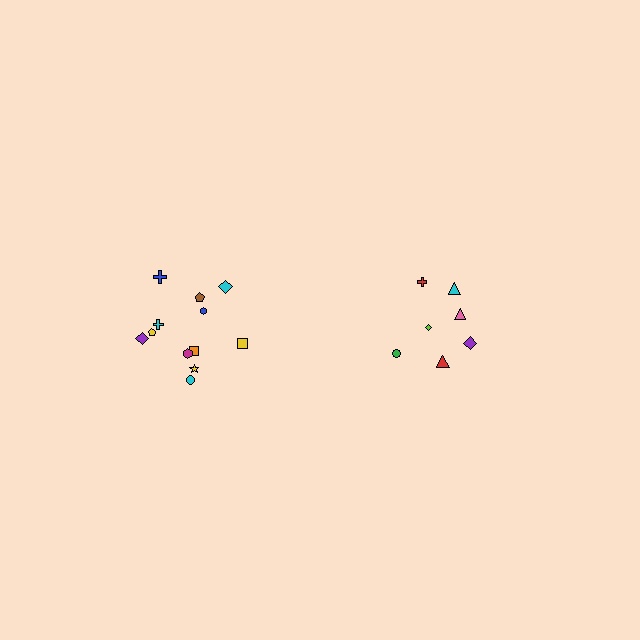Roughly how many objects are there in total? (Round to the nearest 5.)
Roughly 20 objects in total.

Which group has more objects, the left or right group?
The left group.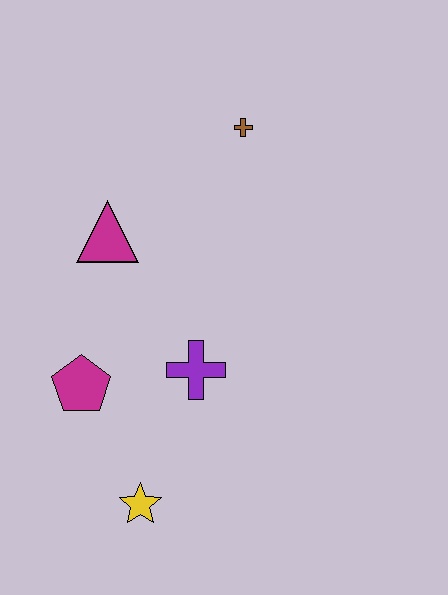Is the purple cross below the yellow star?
No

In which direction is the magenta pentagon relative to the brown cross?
The magenta pentagon is below the brown cross.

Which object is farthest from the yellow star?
The brown cross is farthest from the yellow star.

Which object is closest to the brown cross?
The magenta triangle is closest to the brown cross.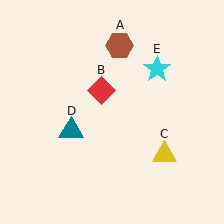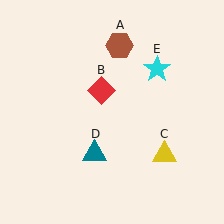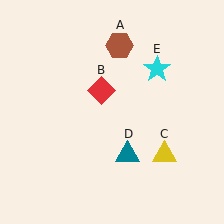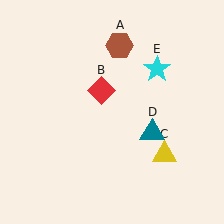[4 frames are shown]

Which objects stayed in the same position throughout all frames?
Brown hexagon (object A) and red diamond (object B) and yellow triangle (object C) and cyan star (object E) remained stationary.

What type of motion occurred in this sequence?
The teal triangle (object D) rotated counterclockwise around the center of the scene.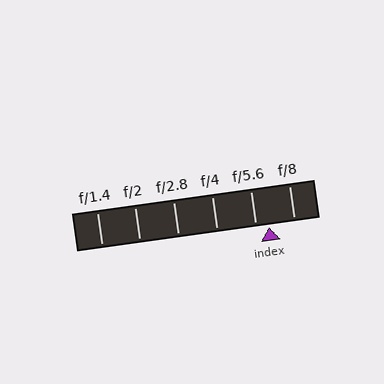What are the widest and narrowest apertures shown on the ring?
The widest aperture shown is f/1.4 and the narrowest is f/8.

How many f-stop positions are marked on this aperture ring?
There are 6 f-stop positions marked.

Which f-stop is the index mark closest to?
The index mark is closest to f/5.6.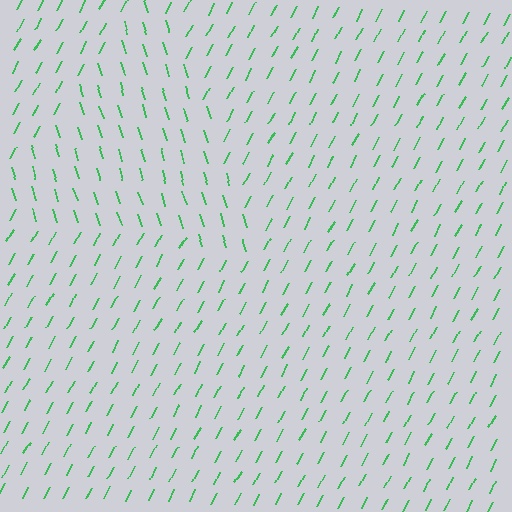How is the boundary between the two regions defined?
The boundary is defined purely by a change in line orientation (approximately 45 degrees difference). All lines are the same color and thickness.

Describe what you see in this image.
The image is filled with small green line segments. A triangle region in the image has lines oriented differently from the surrounding lines, creating a visible texture boundary.